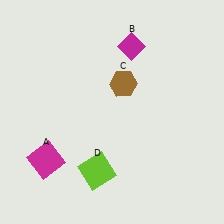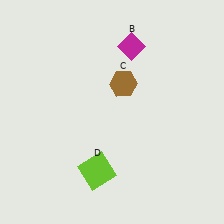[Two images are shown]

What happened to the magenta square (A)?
The magenta square (A) was removed in Image 2. It was in the bottom-left area of Image 1.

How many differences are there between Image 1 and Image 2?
There is 1 difference between the two images.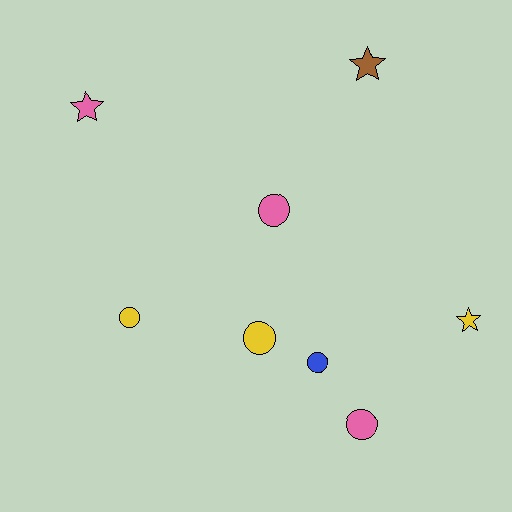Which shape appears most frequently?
Circle, with 5 objects.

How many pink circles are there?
There are 2 pink circles.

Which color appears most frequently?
Yellow, with 3 objects.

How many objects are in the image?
There are 8 objects.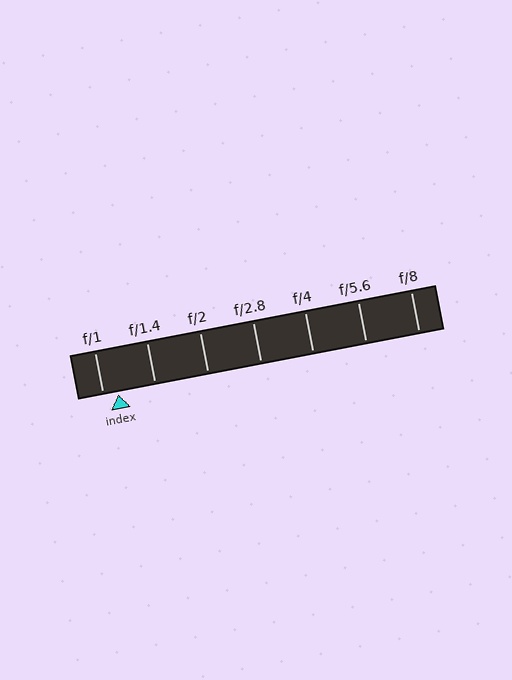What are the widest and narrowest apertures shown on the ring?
The widest aperture shown is f/1 and the narrowest is f/8.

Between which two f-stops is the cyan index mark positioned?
The index mark is between f/1 and f/1.4.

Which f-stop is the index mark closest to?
The index mark is closest to f/1.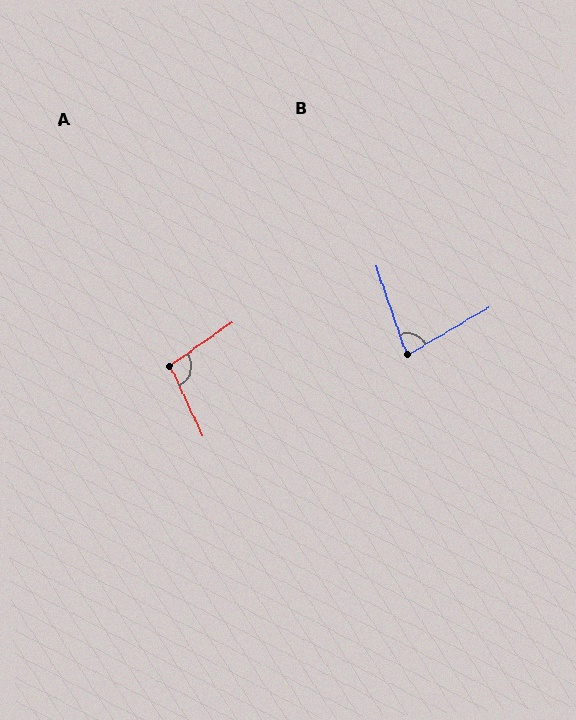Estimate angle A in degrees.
Approximately 100 degrees.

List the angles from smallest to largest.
B (79°), A (100°).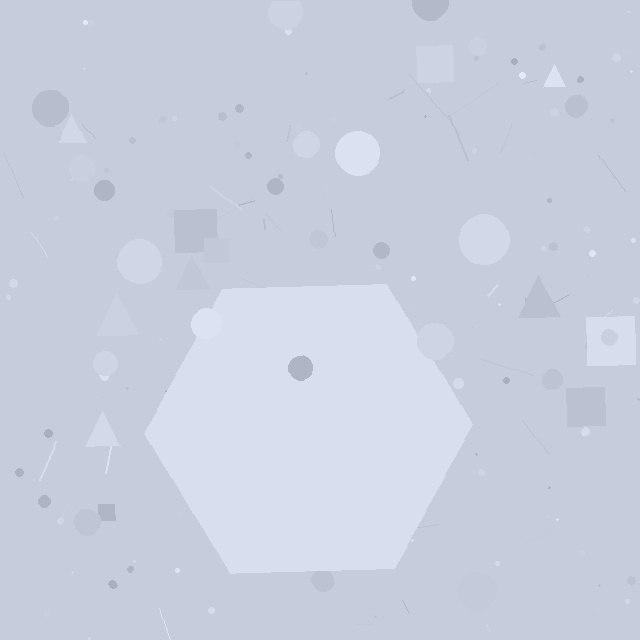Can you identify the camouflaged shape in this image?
The camouflaged shape is a hexagon.